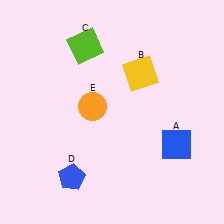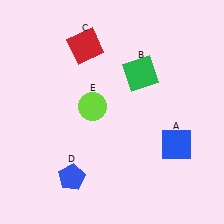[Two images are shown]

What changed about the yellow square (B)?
In Image 1, B is yellow. In Image 2, it changed to green.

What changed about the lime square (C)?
In Image 1, C is lime. In Image 2, it changed to red.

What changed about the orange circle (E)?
In Image 1, E is orange. In Image 2, it changed to lime.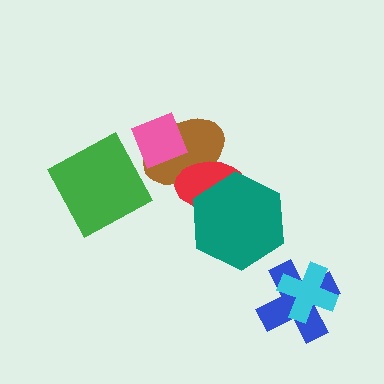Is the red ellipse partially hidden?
Yes, it is partially covered by another shape.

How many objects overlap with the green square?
0 objects overlap with the green square.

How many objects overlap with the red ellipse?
2 objects overlap with the red ellipse.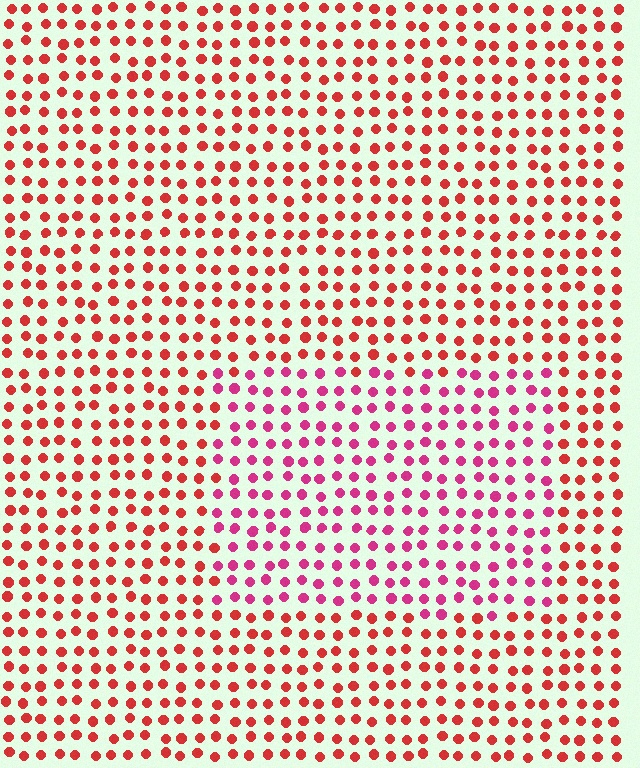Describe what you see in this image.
The image is filled with small red elements in a uniform arrangement. A rectangle-shaped region is visible where the elements are tinted to a slightly different hue, forming a subtle color boundary.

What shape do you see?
I see a rectangle.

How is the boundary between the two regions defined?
The boundary is defined purely by a slight shift in hue (about 32 degrees). Spacing, size, and orientation are identical on both sides.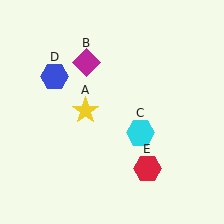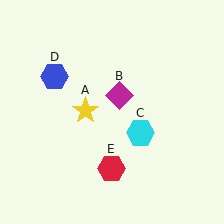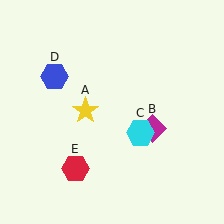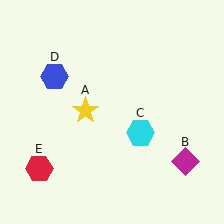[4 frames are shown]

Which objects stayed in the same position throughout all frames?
Yellow star (object A) and cyan hexagon (object C) and blue hexagon (object D) remained stationary.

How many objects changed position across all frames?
2 objects changed position: magenta diamond (object B), red hexagon (object E).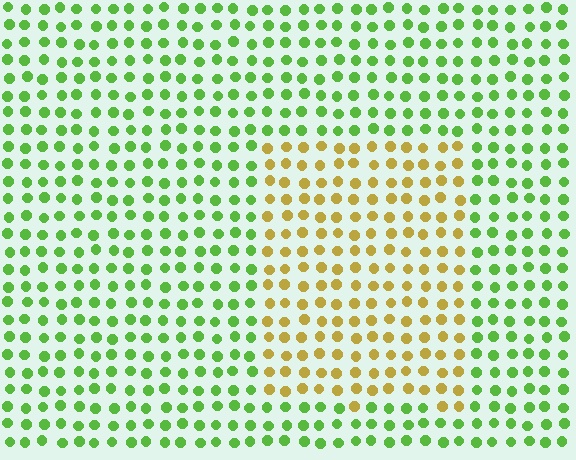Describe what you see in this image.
The image is filled with small lime elements in a uniform arrangement. A rectangle-shaped region is visible where the elements are tinted to a slightly different hue, forming a subtle color boundary.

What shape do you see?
I see a rectangle.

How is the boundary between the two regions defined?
The boundary is defined purely by a slight shift in hue (about 58 degrees). Spacing, size, and orientation are identical on both sides.